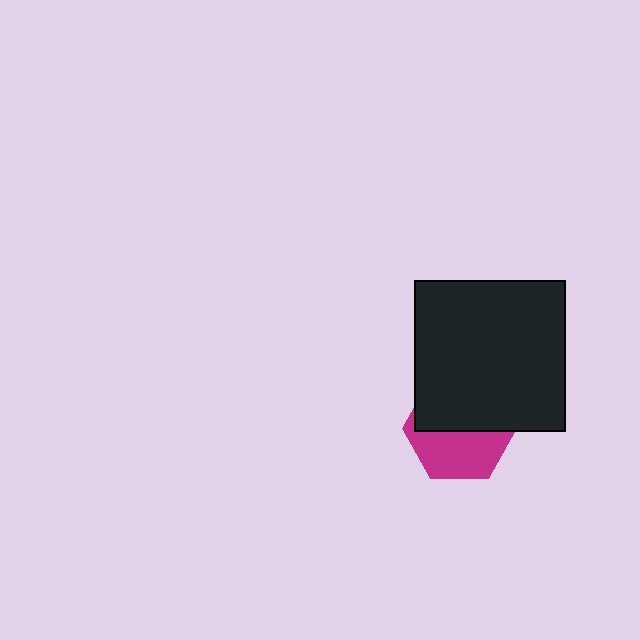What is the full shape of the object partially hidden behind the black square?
The partially hidden object is a magenta hexagon.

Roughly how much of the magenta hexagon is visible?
About half of it is visible (roughly 48%).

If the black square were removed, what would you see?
You would see the complete magenta hexagon.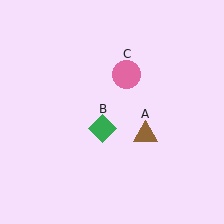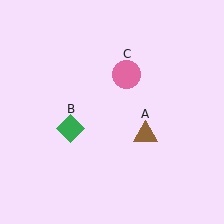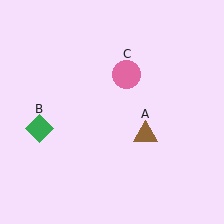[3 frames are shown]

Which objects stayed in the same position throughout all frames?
Brown triangle (object A) and pink circle (object C) remained stationary.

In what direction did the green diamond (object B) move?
The green diamond (object B) moved left.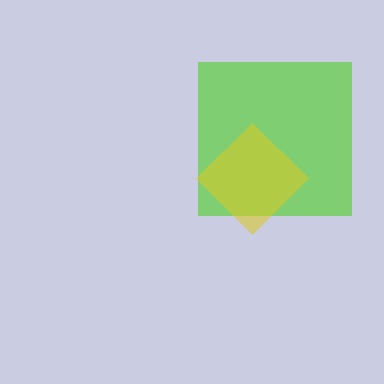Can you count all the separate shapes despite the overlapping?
Yes, there are 2 separate shapes.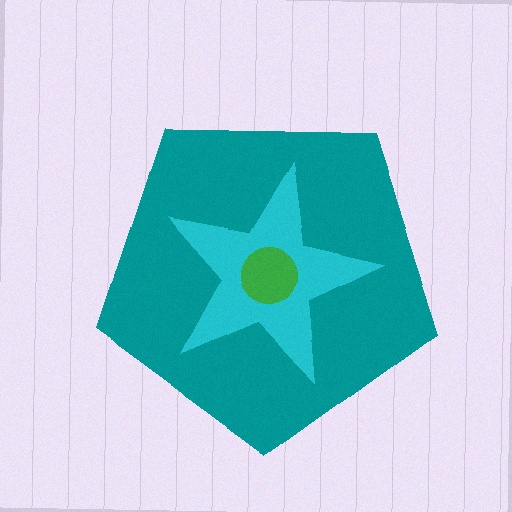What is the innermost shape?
The green circle.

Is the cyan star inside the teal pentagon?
Yes.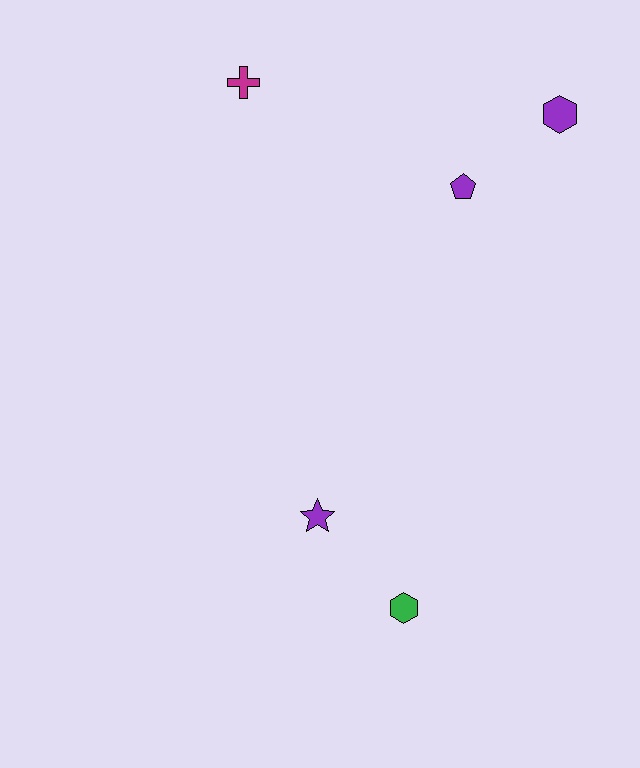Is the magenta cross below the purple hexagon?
No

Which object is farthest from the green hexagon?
The magenta cross is farthest from the green hexagon.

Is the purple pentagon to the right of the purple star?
Yes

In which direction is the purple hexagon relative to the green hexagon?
The purple hexagon is above the green hexagon.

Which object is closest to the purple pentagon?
The purple hexagon is closest to the purple pentagon.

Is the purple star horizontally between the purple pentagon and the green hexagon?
No